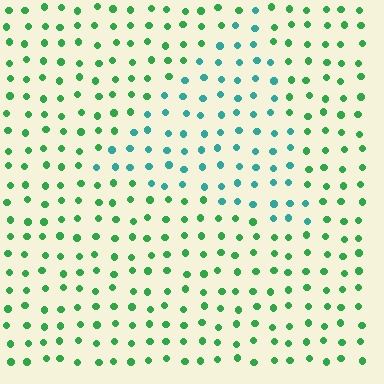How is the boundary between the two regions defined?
The boundary is defined purely by a slight shift in hue (about 42 degrees). Spacing, size, and orientation are identical on both sides.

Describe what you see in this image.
The image is filled with small green elements in a uniform arrangement. A triangle-shaped region is visible where the elements are tinted to a slightly different hue, forming a subtle color boundary.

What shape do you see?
I see a triangle.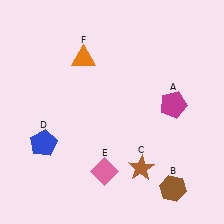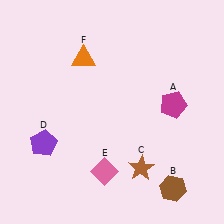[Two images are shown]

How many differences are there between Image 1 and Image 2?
There is 1 difference between the two images.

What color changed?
The pentagon (D) changed from blue in Image 1 to purple in Image 2.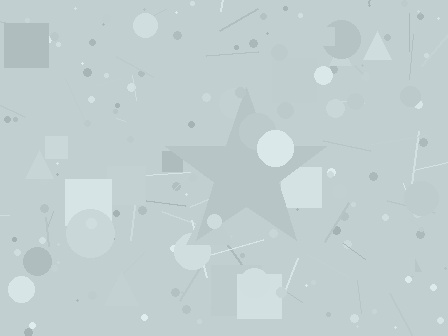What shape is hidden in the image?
A star is hidden in the image.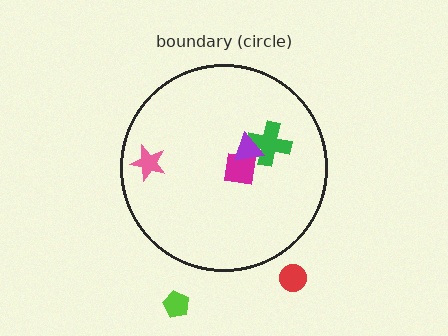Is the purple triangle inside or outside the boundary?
Inside.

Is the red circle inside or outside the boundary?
Outside.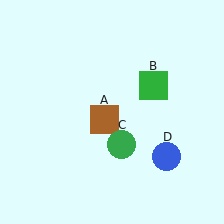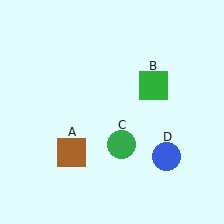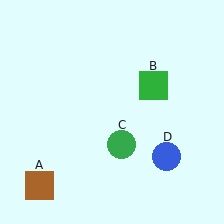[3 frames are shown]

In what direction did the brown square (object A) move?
The brown square (object A) moved down and to the left.